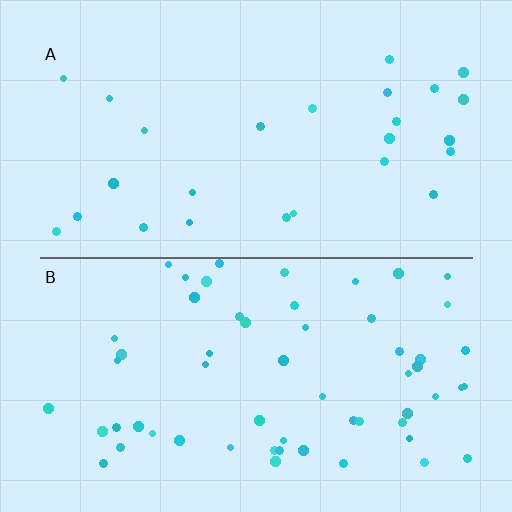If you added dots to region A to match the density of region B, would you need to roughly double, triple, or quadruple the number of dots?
Approximately double.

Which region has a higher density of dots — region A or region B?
B (the bottom).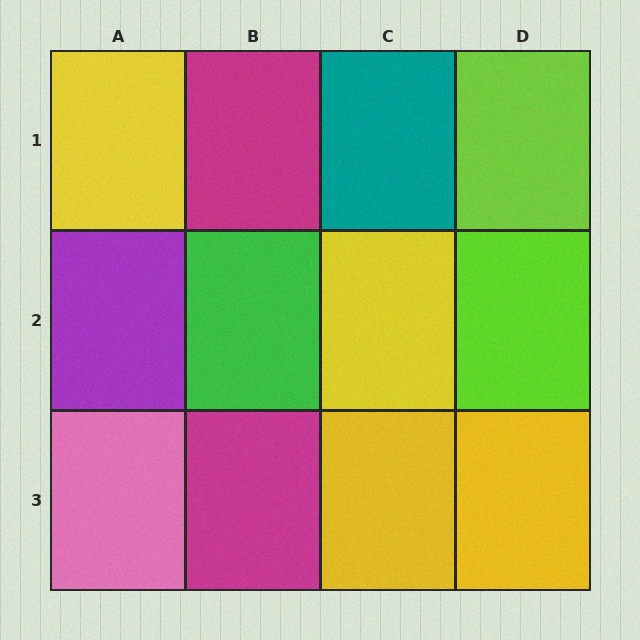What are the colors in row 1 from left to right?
Yellow, magenta, teal, lime.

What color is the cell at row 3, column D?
Yellow.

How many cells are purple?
1 cell is purple.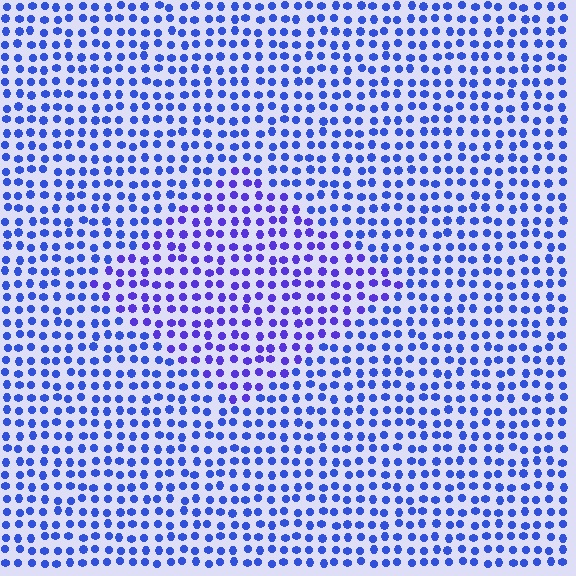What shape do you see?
I see a diamond.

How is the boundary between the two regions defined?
The boundary is defined purely by a slight shift in hue (about 25 degrees). Spacing, size, and orientation are identical on both sides.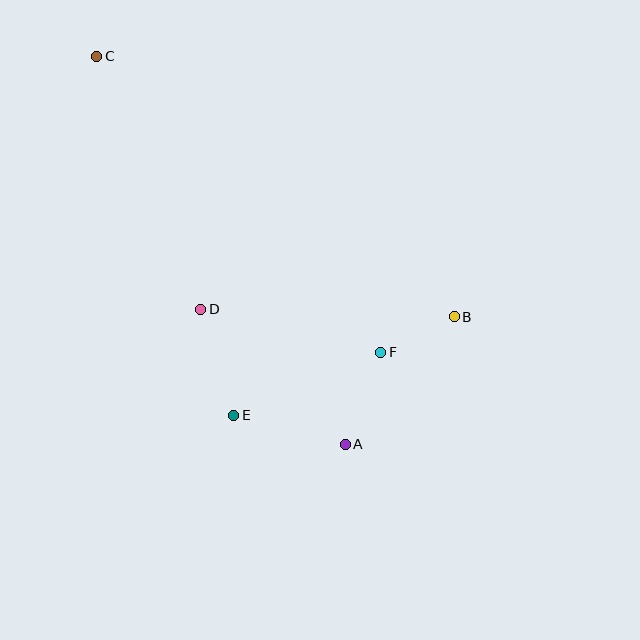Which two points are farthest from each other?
Points A and C are farthest from each other.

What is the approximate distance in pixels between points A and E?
The distance between A and E is approximately 115 pixels.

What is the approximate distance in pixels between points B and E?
The distance between B and E is approximately 241 pixels.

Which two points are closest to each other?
Points B and F are closest to each other.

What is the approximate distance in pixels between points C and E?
The distance between C and E is approximately 384 pixels.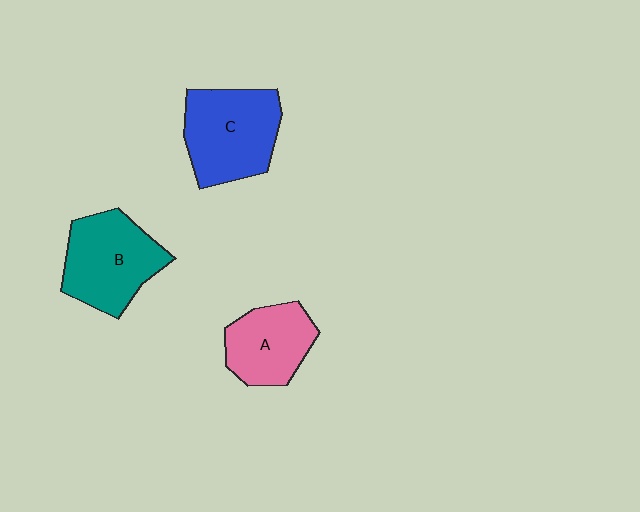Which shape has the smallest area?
Shape A (pink).